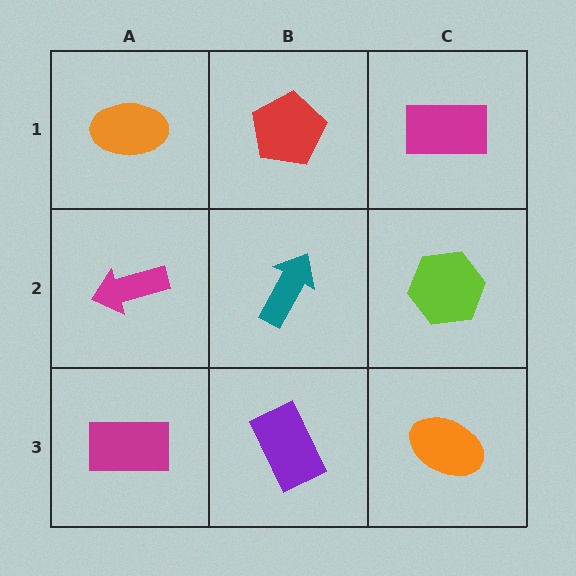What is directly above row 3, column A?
A magenta arrow.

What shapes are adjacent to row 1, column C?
A lime hexagon (row 2, column C), a red pentagon (row 1, column B).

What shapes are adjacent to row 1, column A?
A magenta arrow (row 2, column A), a red pentagon (row 1, column B).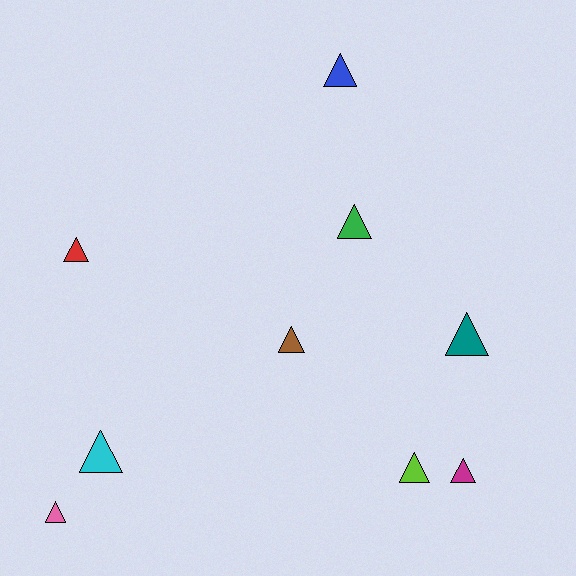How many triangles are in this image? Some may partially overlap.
There are 9 triangles.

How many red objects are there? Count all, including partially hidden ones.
There is 1 red object.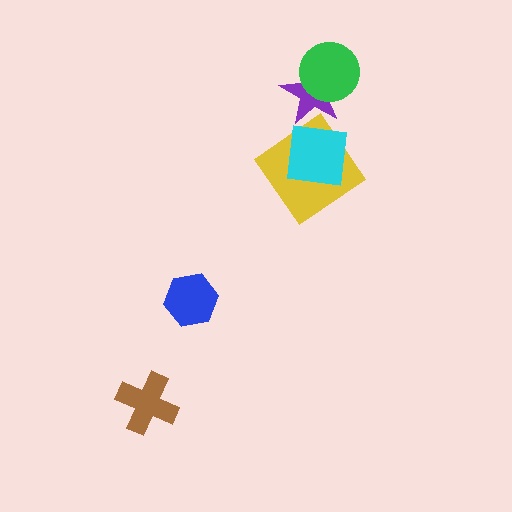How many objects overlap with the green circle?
1 object overlaps with the green circle.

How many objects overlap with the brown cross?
0 objects overlap with the brown cross.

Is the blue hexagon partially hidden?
No, no other shape covers it.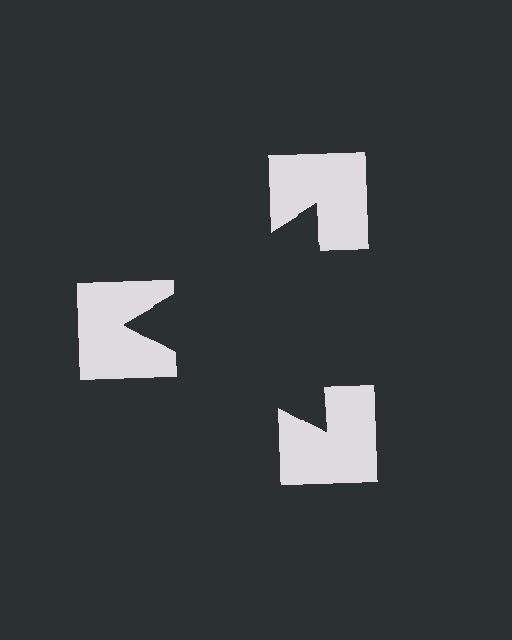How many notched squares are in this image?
There are 3 — one at each vertex of the illusory triangle.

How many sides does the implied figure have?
3 sides.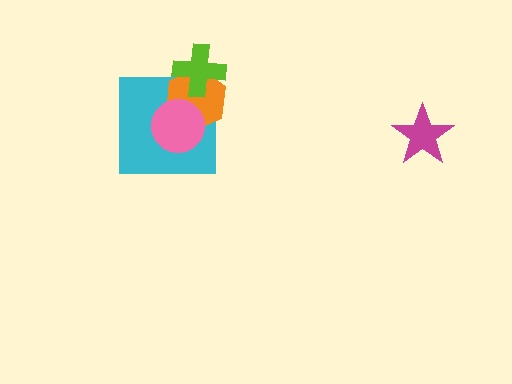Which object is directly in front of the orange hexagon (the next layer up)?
The lime cross is directly in front of the orange hexagon.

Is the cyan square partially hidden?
Yes, it is partially covered by another shape.